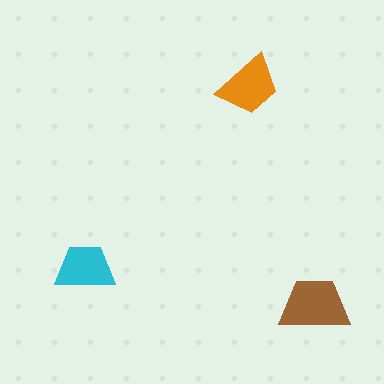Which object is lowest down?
The brown trapezoid is bottommost.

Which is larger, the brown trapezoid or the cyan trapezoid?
The brown one.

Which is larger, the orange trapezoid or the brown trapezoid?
The brown one.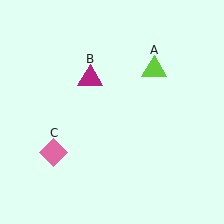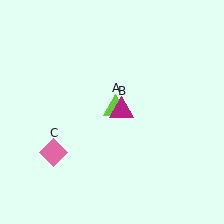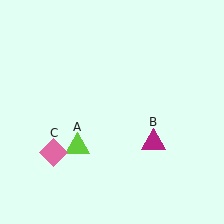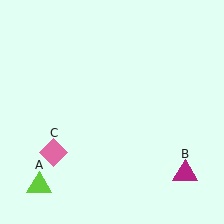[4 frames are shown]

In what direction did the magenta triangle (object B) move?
The magenta triangle (object B) moved down and to the right.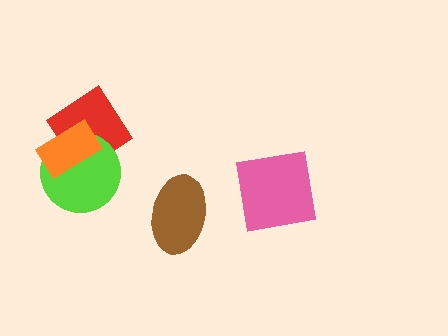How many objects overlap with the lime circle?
2 objects overlap with the lime circle.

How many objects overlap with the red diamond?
2 objects overlap with the red diamond.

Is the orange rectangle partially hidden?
No, no other shape covers it.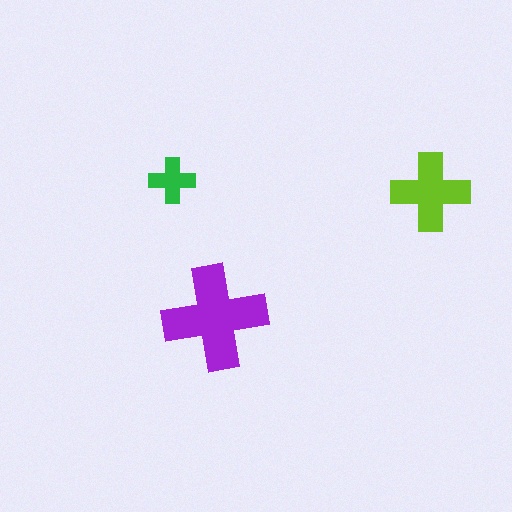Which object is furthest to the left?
The green cross is leftmost.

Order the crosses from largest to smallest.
the purple one, the lime one, the green one.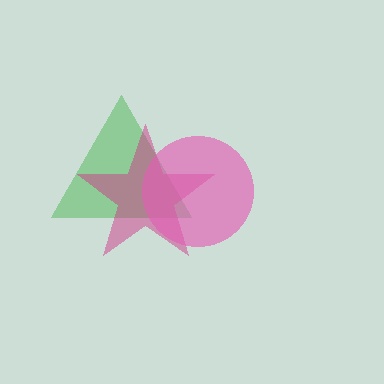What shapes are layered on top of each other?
The layered shapes are: a green triangle, a magenta star, a pink circle.